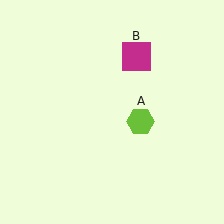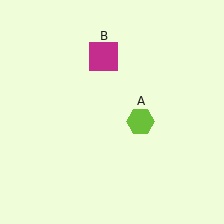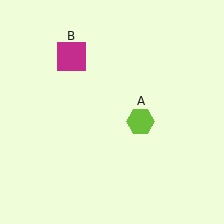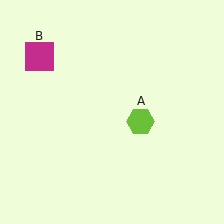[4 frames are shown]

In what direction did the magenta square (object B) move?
The magenta square (object B) moved left.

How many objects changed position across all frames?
1 object changed position: magenta square (object B).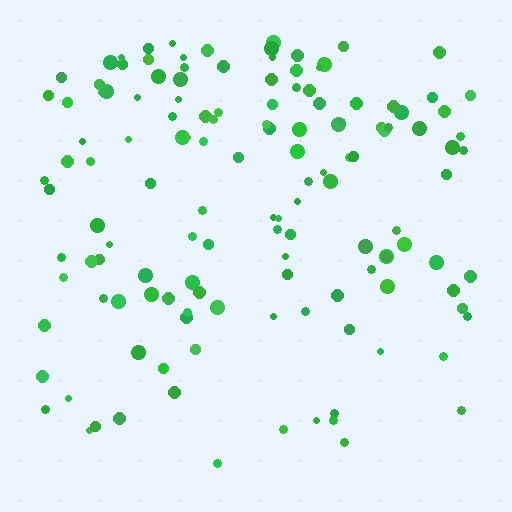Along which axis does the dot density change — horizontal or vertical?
Vertical.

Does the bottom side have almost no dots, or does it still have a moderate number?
Still a moderate number, just noticeably fewer than the top.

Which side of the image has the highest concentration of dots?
The top.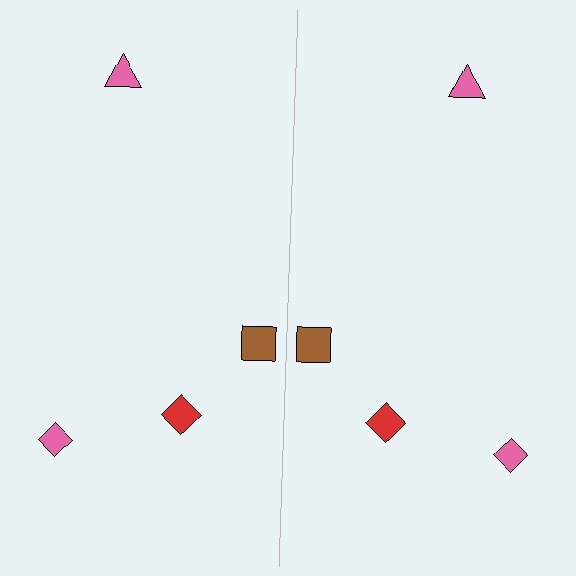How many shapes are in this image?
There are 8 shapes in this image.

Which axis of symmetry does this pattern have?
The pattern has a vertical axis of symmetry running through the center of the image.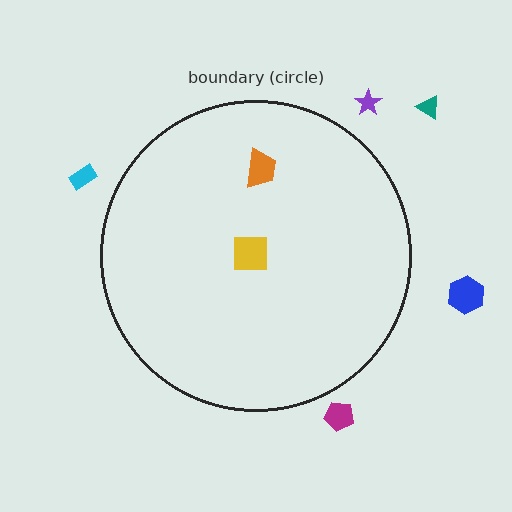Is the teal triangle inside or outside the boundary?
Outside.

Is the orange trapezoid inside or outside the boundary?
Inside.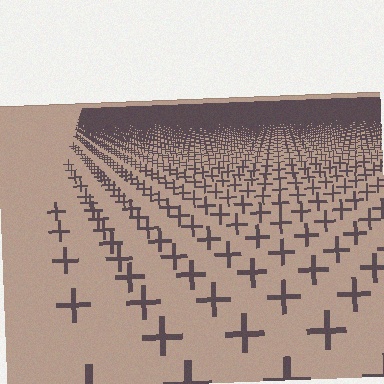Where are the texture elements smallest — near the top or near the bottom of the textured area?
Near the top.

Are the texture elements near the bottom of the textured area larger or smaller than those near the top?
Larger. Near the bottom, elements are closer to the viewer and appear at a bigger on-screen size.